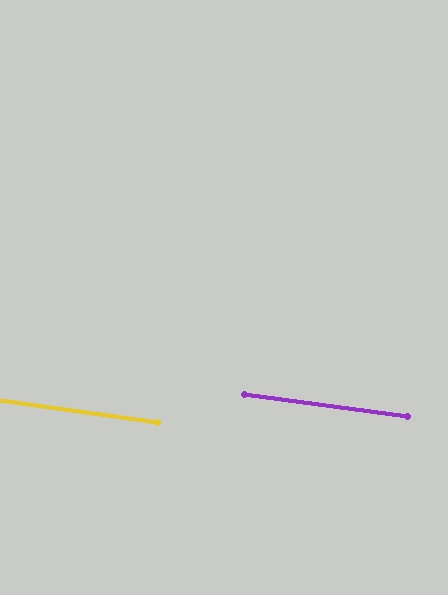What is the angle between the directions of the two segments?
Approximately 0 degrees.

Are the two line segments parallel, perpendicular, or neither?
Parallel — their directions differ by only 0.2°.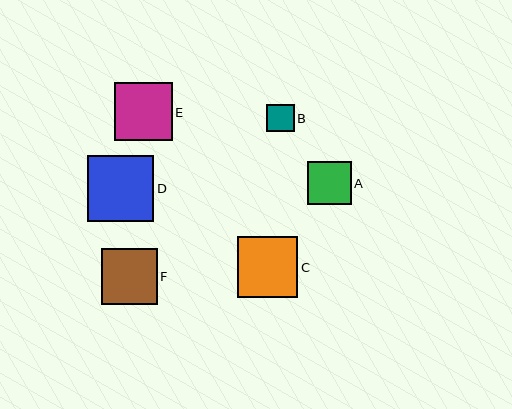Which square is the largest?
Square D is the largest with a size of approximately 66 pixels.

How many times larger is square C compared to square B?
Square C is approximately 2.2 times the size of square B.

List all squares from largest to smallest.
From largest to smallest: D, C, E, F, A, B.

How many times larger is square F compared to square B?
Square F is approximately 2.0 times the size of square B.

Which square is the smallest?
Square B is the smallest with a size of approximately 28 pixels.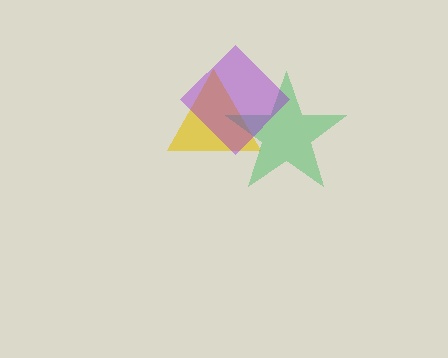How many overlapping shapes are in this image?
There are 3 overlapping shapes in the image.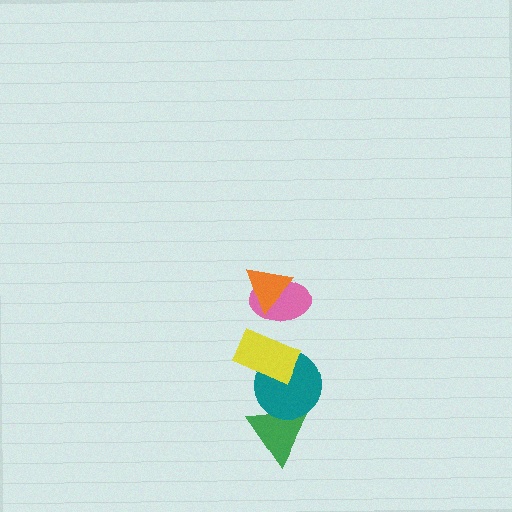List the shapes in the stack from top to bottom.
From top to bottom: the orange triangle, the pink ellipse, the yellow rectangle, the teal circle, the green triangle.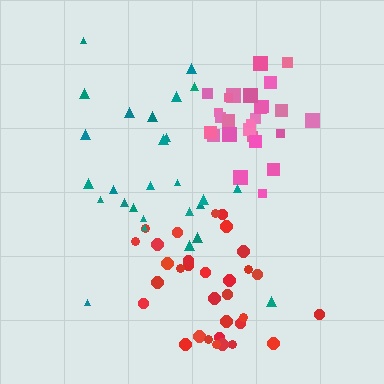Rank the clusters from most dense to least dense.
pink, red, teal.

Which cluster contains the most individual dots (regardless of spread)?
Red (33).